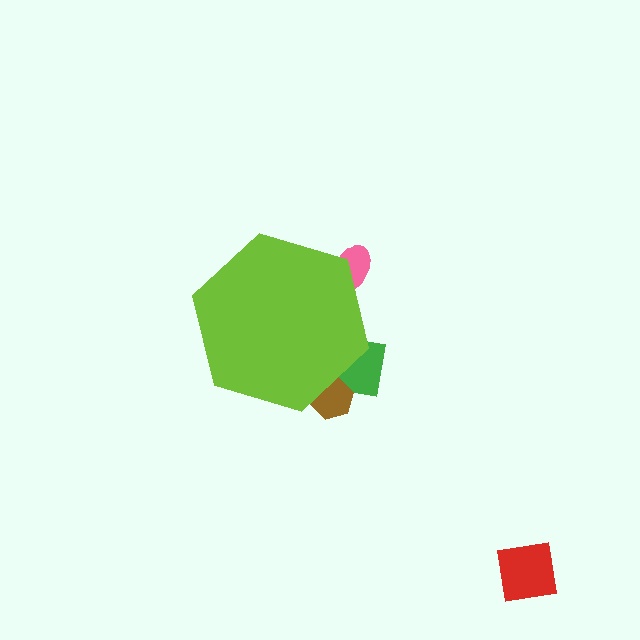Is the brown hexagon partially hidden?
Yes, the brown hexagon is partially hidden behind the lime hexagon.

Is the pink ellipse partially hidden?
Yes, the pink ellipse is partially hidden behind the lime hexagon.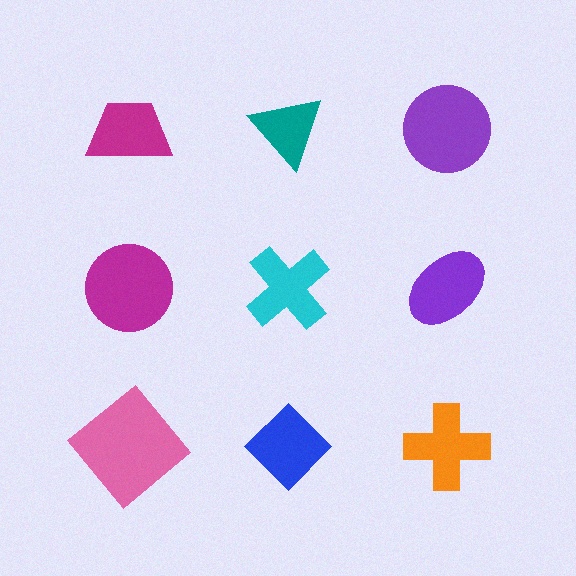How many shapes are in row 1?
3 shapes.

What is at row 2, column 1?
A magenta circle.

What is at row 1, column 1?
A magenta trapezoid.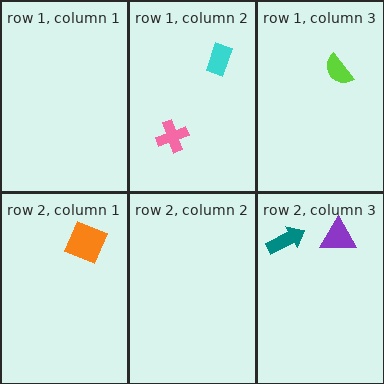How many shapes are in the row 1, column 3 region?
1.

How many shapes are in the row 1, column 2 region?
2.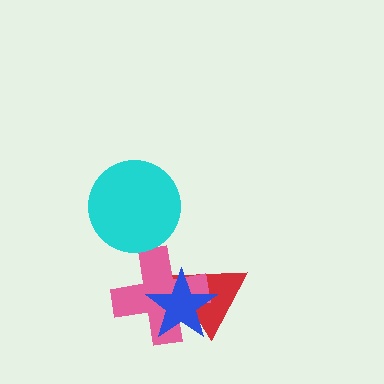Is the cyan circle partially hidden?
No, no other shape covers it.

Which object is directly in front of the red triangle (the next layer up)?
The pink cross is directly in front of the red triangle.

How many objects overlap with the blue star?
2 objects overlap with the blue star.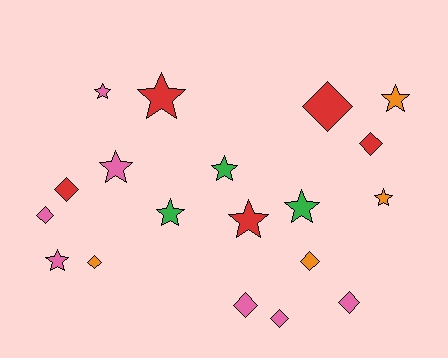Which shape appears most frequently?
Star, with 10 objects.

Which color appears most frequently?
Pink, with 7 objects.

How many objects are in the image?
There are 19 objects.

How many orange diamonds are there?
There are 2 orange diamonds.